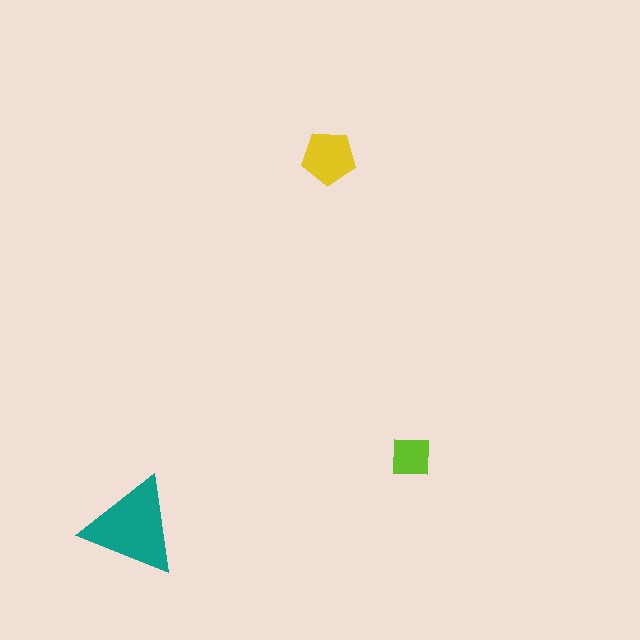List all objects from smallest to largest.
The lime square, the yellow pentagon, the teal triangle.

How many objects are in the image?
There are 3 objects in the image.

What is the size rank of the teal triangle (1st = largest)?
1st.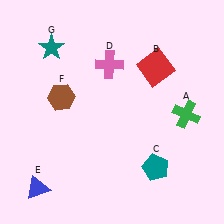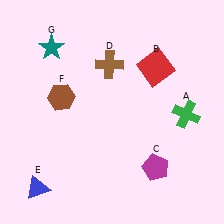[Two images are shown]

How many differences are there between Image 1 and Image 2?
There are 2 differences between the two images.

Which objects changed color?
C changed from teal to magenta. D changed from pink to brown.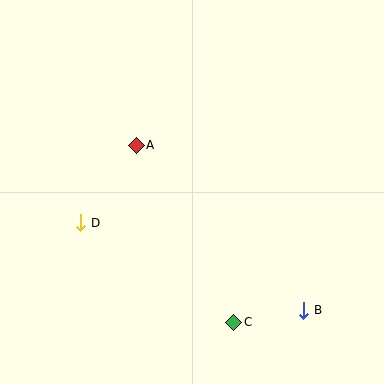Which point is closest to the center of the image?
Point A at (136, 145) is closest to the center.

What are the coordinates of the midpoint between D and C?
The midpoint between D and C is at (157, 273).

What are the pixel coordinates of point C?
Point C is at (234, 322).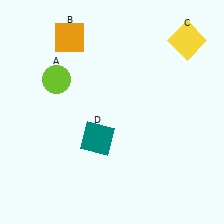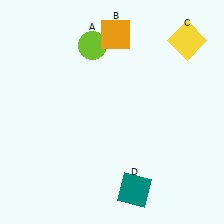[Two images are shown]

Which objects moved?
The objects that moved are: the lime circle (A), the orange square (B), the teal square (D).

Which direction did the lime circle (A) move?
The lime circle (A) moved right.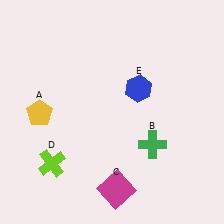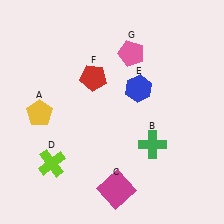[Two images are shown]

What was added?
A red pentagon (F), a pink pentagon (G) were added in Image 2.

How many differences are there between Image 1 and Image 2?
There are 2 differences between the two images.